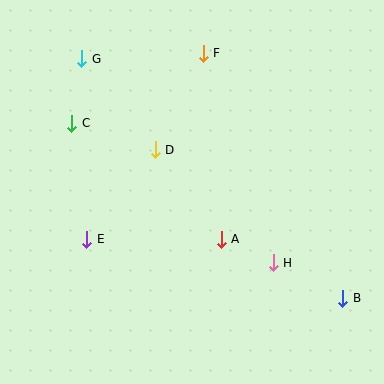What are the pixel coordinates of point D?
Point D is at (155, 150).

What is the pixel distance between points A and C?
The distance between A and C is 189 pixels.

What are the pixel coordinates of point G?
Point G is at (82, 59).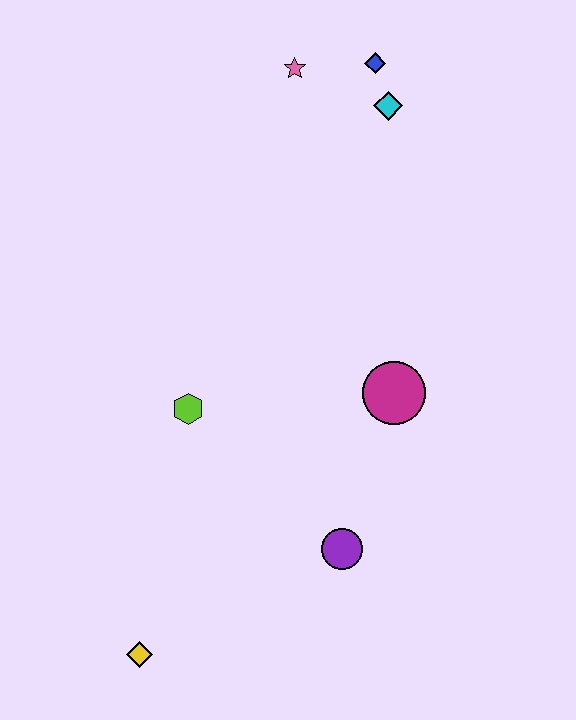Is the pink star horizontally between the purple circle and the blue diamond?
No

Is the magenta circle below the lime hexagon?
No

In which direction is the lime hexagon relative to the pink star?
The lime hexagon is below the pink star.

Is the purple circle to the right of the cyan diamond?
No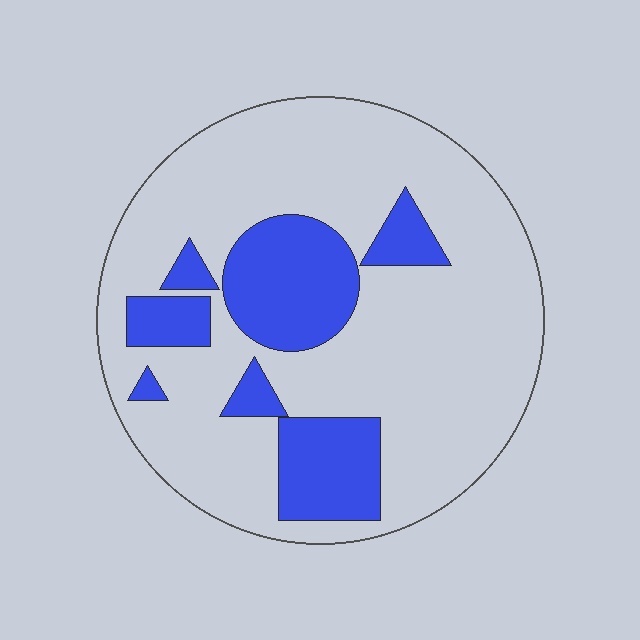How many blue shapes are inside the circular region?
7.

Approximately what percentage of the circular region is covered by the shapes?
Approximately 25%.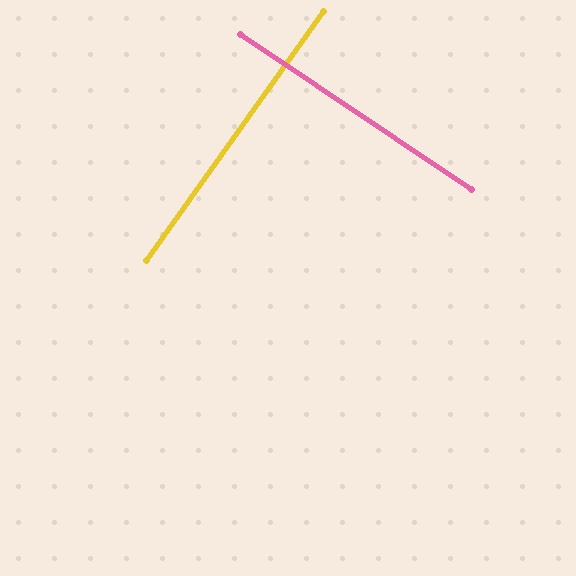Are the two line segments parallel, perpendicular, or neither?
Perpendicular — they meet at approximately 89°.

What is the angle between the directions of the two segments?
Approximately 89 degrees.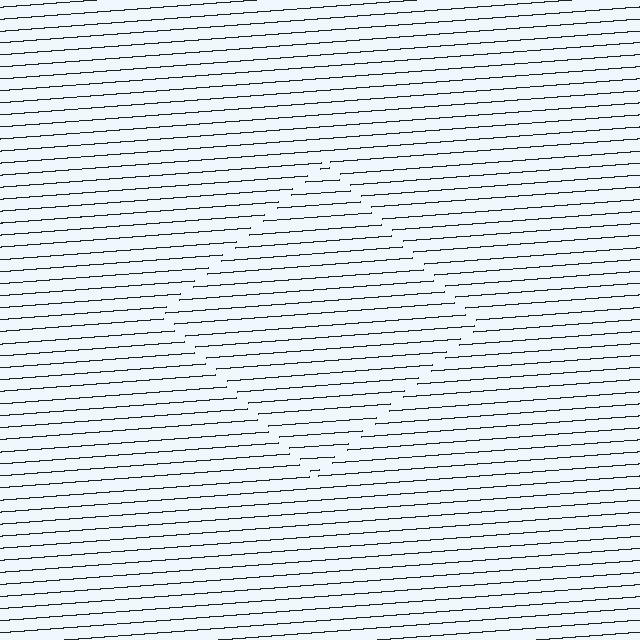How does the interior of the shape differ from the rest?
The interior of the shape contains the same grating, shifted by half a period — the contour is defined by the phase discontinuity where line-ends from the inner and outer gratings abut.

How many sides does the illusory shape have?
4 sides — the line-ends trace a square.